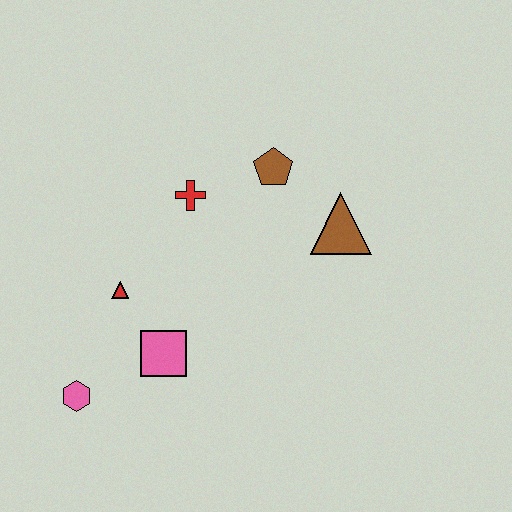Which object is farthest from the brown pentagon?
The pink hexagon is farthest from the brown pentagon.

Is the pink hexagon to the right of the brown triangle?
No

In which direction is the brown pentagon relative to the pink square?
The brown pentagon is above the pink square.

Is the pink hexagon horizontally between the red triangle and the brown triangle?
No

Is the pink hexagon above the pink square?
No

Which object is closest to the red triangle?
The pink square is closest to the red triangle.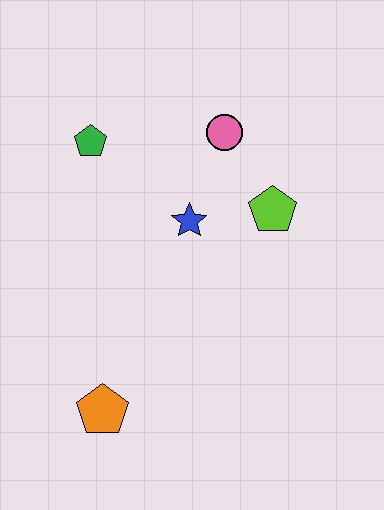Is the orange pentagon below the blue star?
Yes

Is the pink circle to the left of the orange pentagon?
No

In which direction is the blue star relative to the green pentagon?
The blue star is to the right of the green pentagon.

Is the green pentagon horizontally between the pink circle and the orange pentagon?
No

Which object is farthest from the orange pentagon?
The pink circle is farthest from the orange pentagon.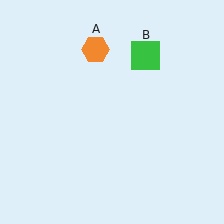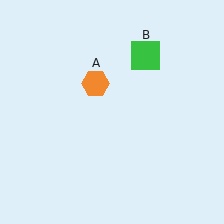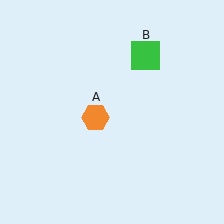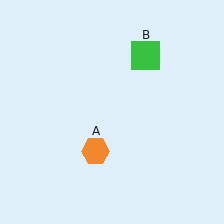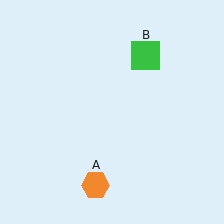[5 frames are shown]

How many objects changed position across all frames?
1 object changed position: orange hexagon (object A).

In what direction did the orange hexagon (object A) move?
The orange hexagon (object A) moved down.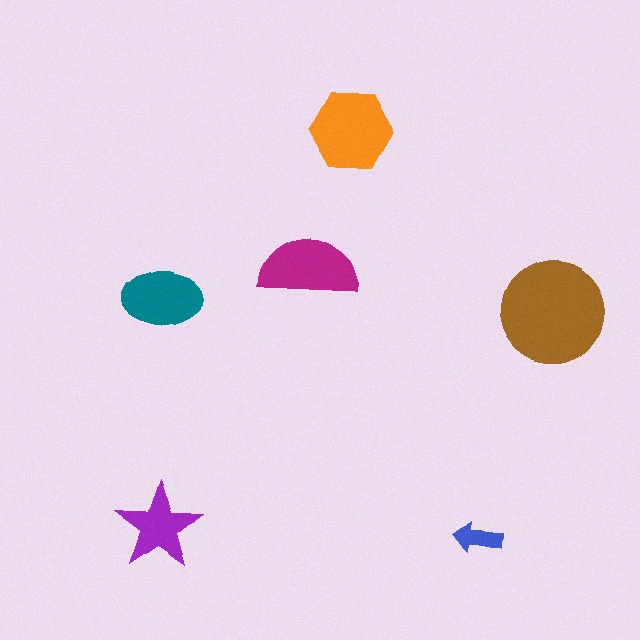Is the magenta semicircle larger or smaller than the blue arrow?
Larger.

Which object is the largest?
The brown circle.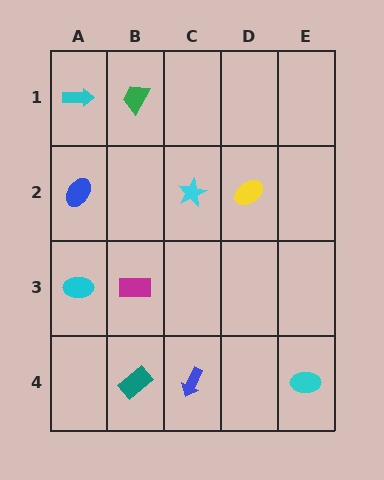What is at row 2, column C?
A cyan star.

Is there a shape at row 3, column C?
No, that cell is empty.